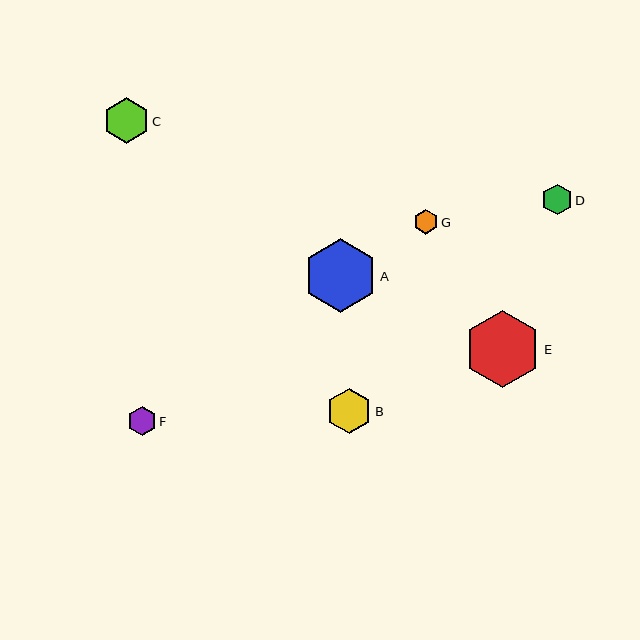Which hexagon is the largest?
Hexagon E is the largest with a size of approximately 77 pixels.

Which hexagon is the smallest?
Hexagon G is the smallest with a size of approximately 25 pixels.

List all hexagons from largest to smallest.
From largest to smallest: E, A, C, B, D, F, G.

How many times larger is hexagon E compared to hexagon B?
Hexagon E is approximately 1.7 times the size of hexagon B.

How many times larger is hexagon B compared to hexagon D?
Hexagon B is approximately 1.5 times the size of hexagon D.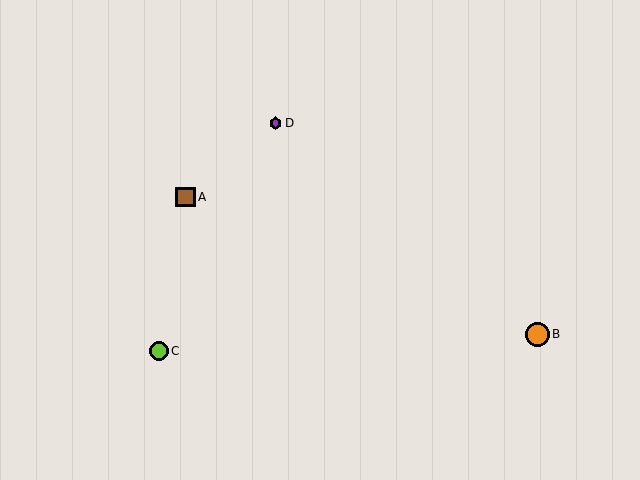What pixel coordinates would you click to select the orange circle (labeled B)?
Click at (538, 334) to select the orange circle B.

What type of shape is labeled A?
Shape A is a brown square.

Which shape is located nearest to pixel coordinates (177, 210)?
The brown square (labeled A) at (186, 197) is nearest to that location.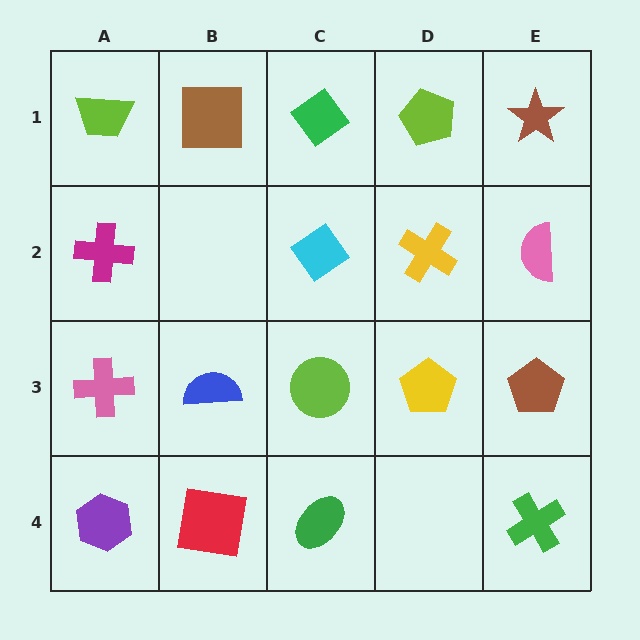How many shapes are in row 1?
5 shapes.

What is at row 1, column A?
A lime trapezoid.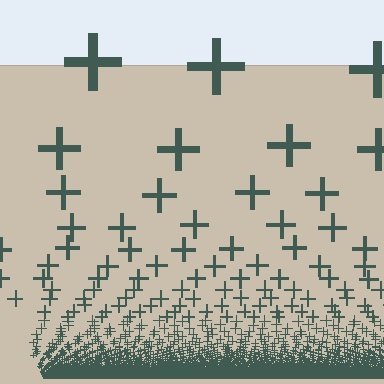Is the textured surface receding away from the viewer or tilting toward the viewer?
The surface appears to tilt toward the viewer. Texture elements get larger and sparser toward the top.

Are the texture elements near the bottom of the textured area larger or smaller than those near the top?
Smaller. The gradient is inverted — elements near the bottom are smaller and denser.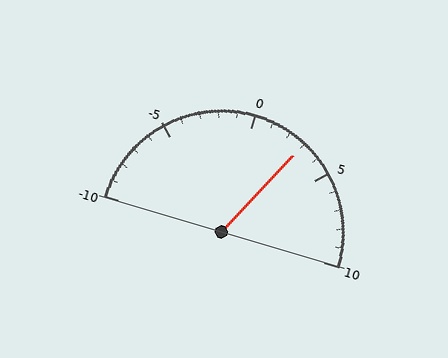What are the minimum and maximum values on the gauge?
The gauge ranges from -10 to 10.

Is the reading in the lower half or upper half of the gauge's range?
The reading is in the upper half of the range (-10 to 10).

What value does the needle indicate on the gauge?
The needle indicates approximately 3.